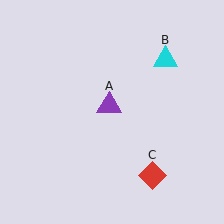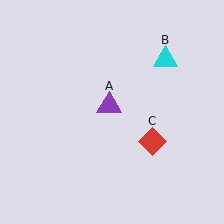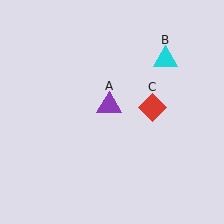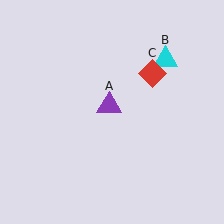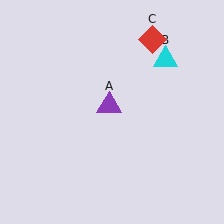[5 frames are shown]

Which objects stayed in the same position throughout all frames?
Purple triangle (object A) and cyan triangle (object B) remained stationary.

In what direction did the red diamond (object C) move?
The red diamond (object C) moved up.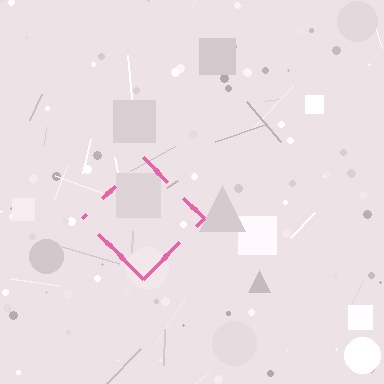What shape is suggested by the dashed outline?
The dashed outline suggests a diamond.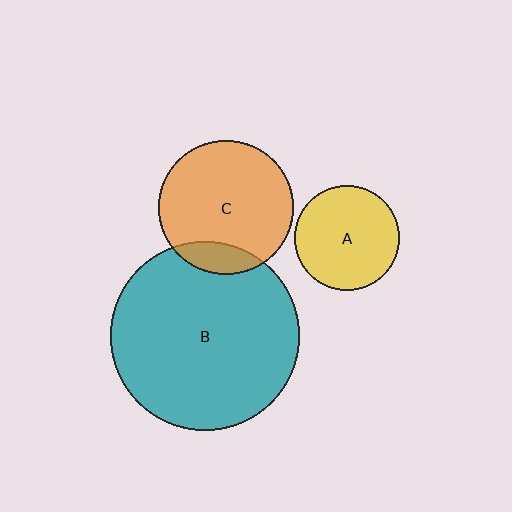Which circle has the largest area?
Circle B (teal).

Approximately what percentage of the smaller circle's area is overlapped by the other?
Approximately 15%.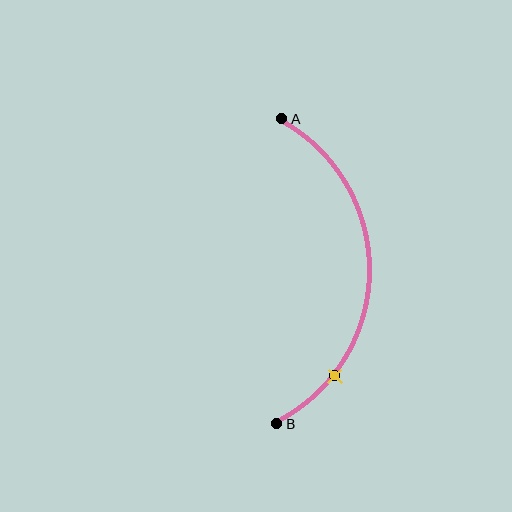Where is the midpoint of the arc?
The arc midpoint is the point on the curve farthest from the straight line joining A and B. It sits to the right of that line.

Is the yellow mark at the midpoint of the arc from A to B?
No. The yellow mark lies on the arc but is closer to endpoint B. The arc midpoint would be at the point on the curve equidistant along the arc from both A and B.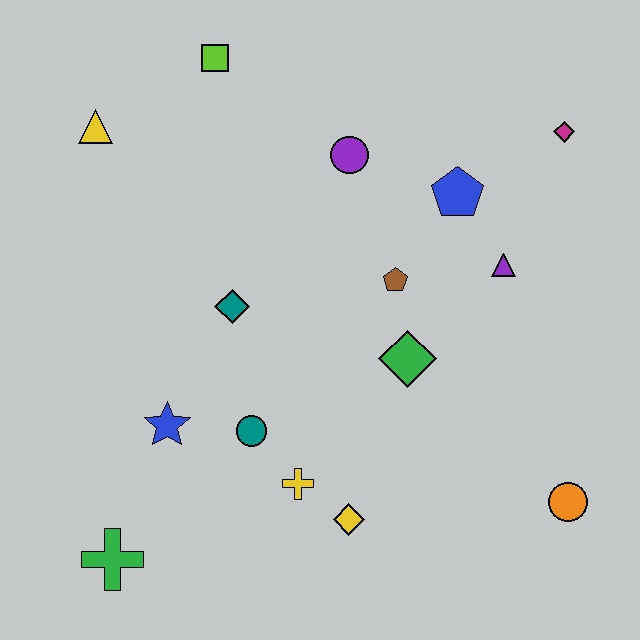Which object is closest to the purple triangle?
The blue pentagon is closest to the purple triangle.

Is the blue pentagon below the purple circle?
Yes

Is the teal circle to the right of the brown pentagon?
No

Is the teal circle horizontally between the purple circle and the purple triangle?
No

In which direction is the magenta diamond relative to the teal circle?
The magenta diamond is to the right of the teal circle.